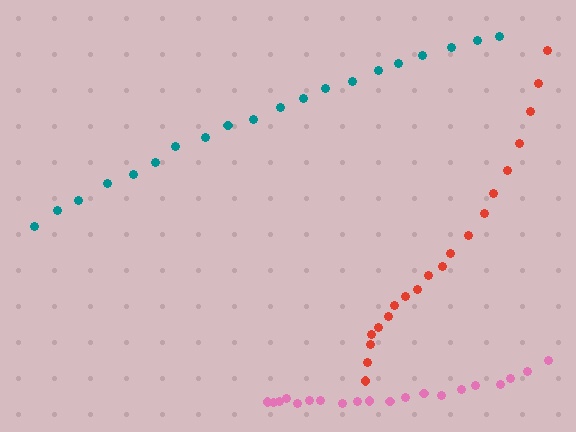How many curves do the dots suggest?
There are 3 distinct paths.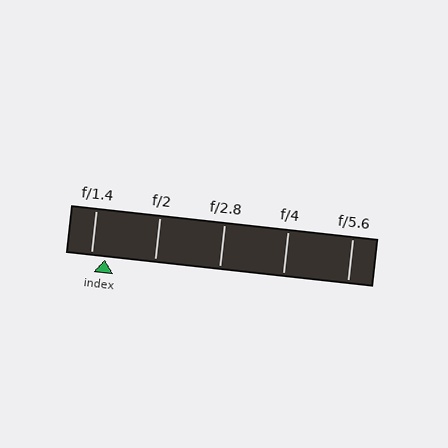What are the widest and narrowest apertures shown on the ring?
The widest aperture shown is f/1.4 and the narrowest is f/5.6.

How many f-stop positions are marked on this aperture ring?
There are 5 f-stop positions marked.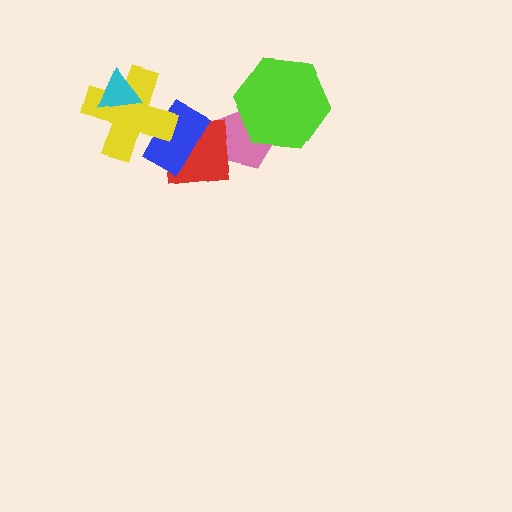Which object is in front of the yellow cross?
The cyan triangle is in front of the yellow cross.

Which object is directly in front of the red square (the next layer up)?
The blue rectangle is directly in front of the red square.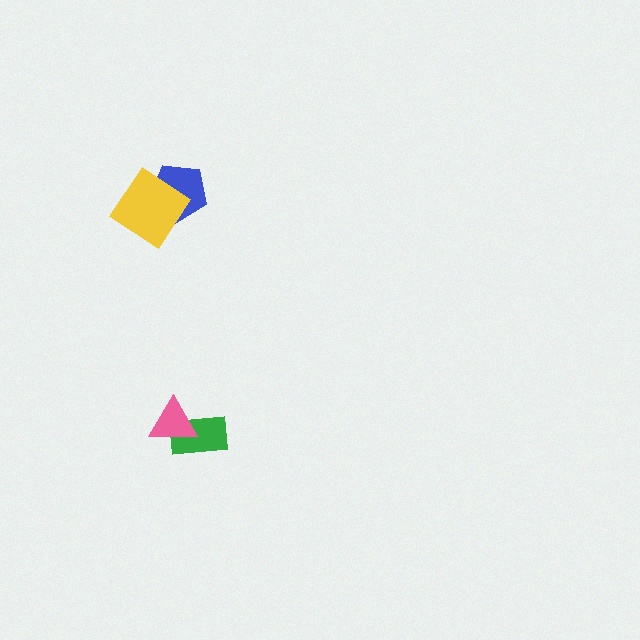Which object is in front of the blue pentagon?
The yellow diamond is in front of the blue pentagon.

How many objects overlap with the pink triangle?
1 object overlaps with the pink triangle.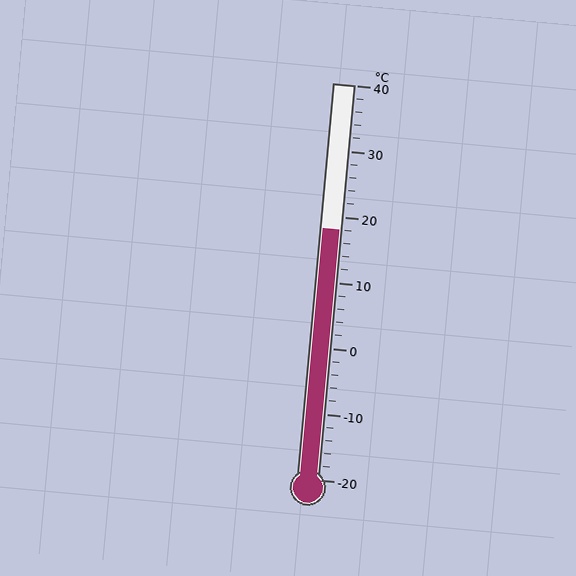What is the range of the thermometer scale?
The thermometer scale ranges from -20°C to 40°C.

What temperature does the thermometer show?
The thermometer shows approximately 18°C.